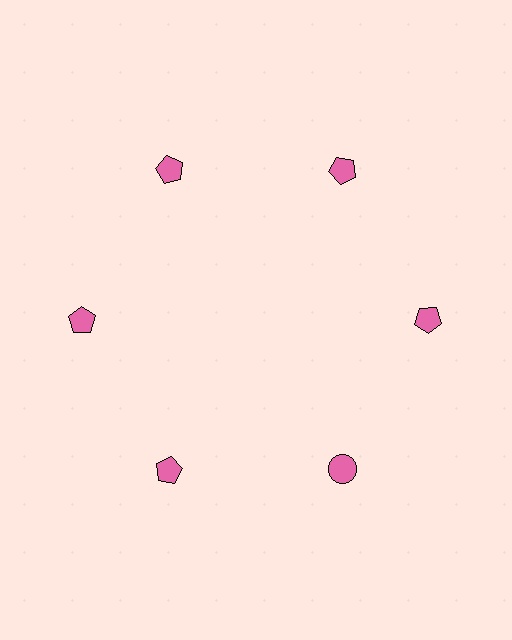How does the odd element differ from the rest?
It has a different shape: circle instead of pentagon.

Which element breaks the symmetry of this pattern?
The pink circle at roughly the 5 o'clock position breaks the symmetry. All other shapes are pink pentagons.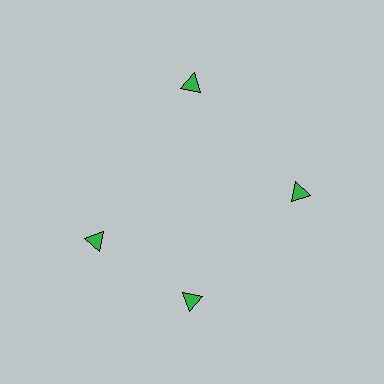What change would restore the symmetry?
The symmetry would be restored by rotating it back into even spacing with its neighbors so that all 4 triangles sit at equal angles and equal distance from the center.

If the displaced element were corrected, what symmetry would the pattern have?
It would have 4-fold rotational symmetry — the pattern would map onto itself every 90 degrees.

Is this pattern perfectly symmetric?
No. The 4 green triangles are arranged in a ring, but one element near the 9 o'clock position is rotated out of alignment along the ring, breaking the 4-fold rotational symmetry.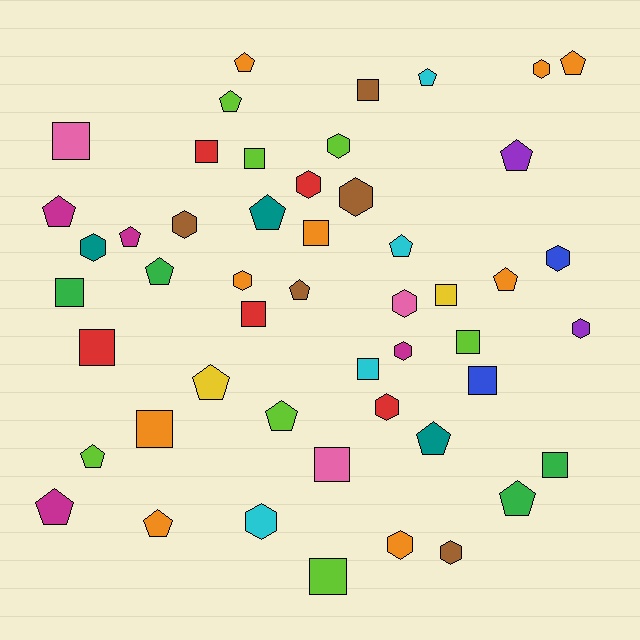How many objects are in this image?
There are 50 objects.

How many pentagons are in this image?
There are 19 pentagons.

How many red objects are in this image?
There are 5 red objects.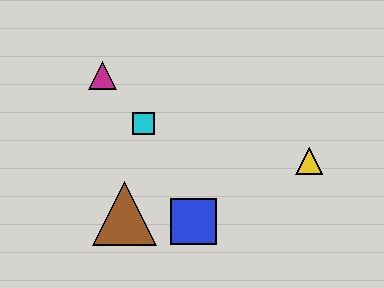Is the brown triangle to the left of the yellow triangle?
Yes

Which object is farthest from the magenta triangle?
The yellow triangle is farthest from the magenta triangle.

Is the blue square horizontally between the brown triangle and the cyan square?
No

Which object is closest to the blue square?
The brown triangle is closest to the blue square.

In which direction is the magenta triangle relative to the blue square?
The magenta triangle is above the blue square.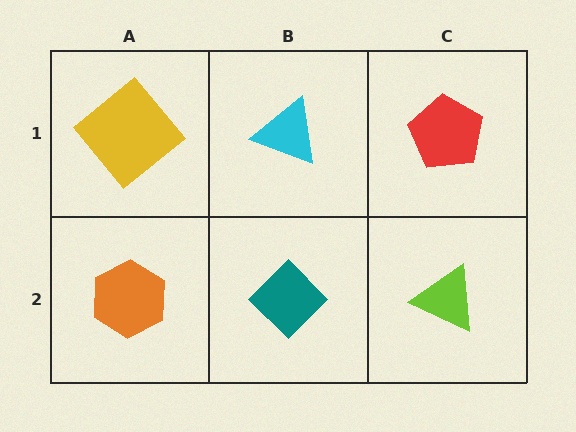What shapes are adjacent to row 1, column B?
A teal diamond (row 2, column B), a yellow diamond (row 1, column A), a red pentagon (row 1, column C).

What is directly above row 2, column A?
A yellow diamond.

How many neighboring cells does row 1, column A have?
2.